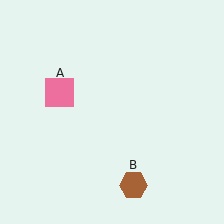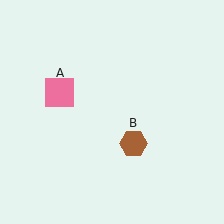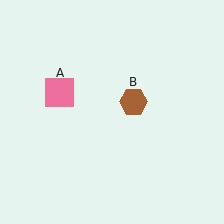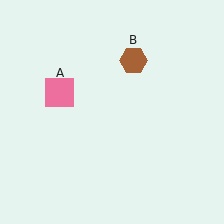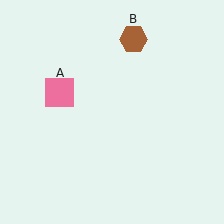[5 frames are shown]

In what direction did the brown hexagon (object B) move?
The brown hexagon (object B) moved up.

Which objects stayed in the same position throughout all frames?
Pink square (object A) remained stationary.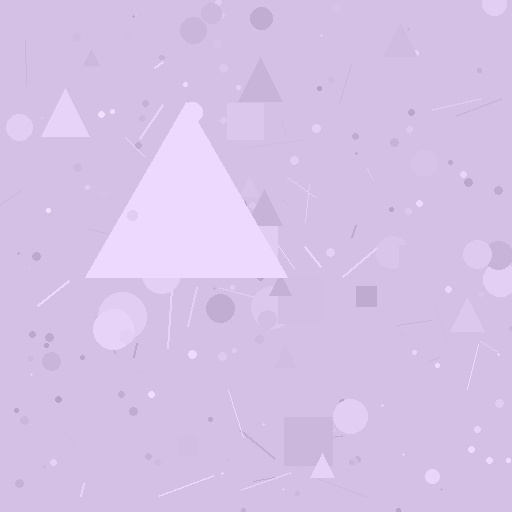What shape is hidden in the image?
A triangle is hidden in the image.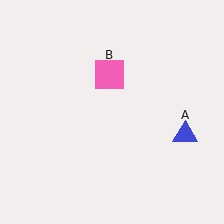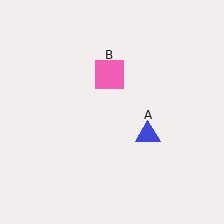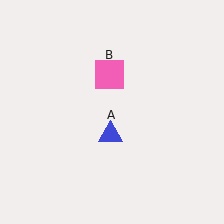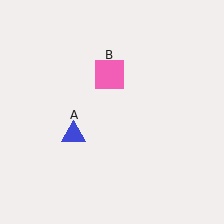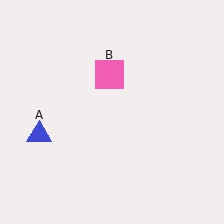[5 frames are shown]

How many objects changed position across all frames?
1 object changed position: blue triangle (object A).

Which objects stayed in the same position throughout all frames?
Pink square (object B) remained stationary.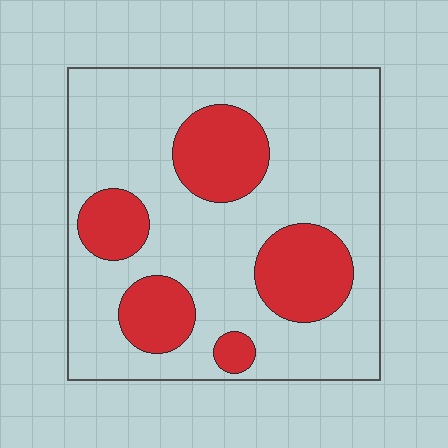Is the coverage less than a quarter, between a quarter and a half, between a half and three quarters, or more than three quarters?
Between a quarter and a half.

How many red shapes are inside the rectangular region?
5.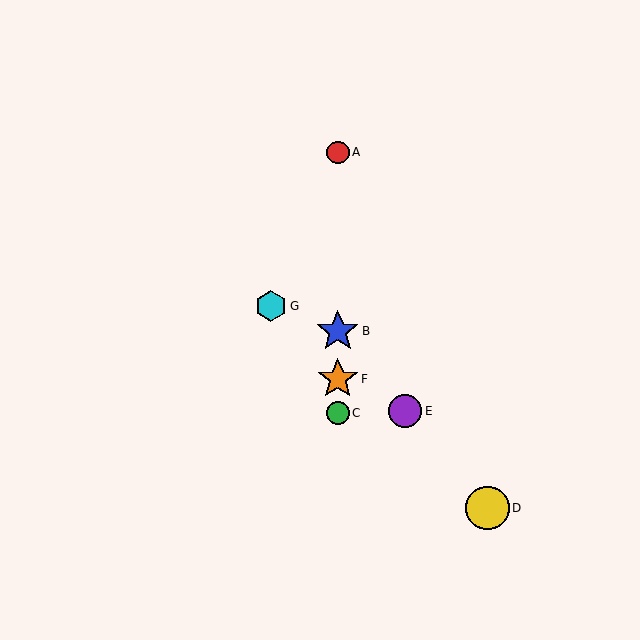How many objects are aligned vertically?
4 objects (A, B, C, F) are aligned vertically.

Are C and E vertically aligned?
No, C is at x≈338 and E is at x≈405.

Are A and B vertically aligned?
Yes, both are at x≈338.